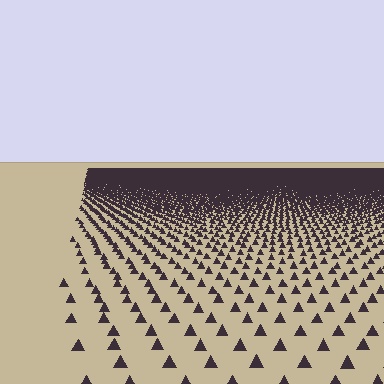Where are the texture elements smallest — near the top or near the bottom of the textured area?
Near the top.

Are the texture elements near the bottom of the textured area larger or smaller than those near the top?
Larger. Near the bottom, elements are closer to the viewer and appear at a bigger on-screen size.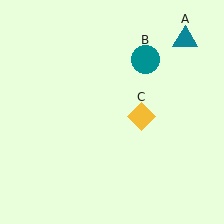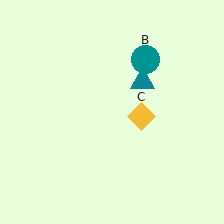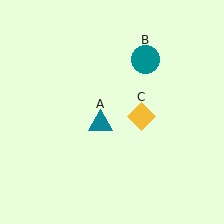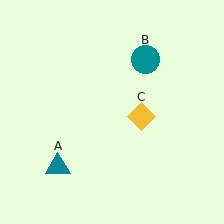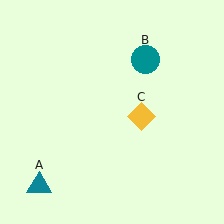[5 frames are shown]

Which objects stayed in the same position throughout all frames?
Teal circle (object B) and yellow diamond (object C) remained stationary.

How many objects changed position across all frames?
1 object changed position: teal triangle (object A).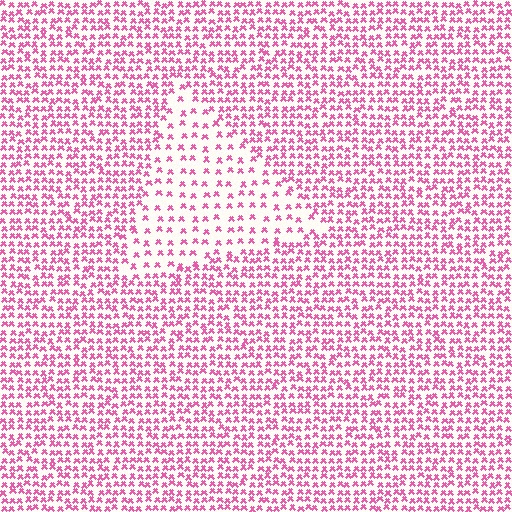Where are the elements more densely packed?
The elements are more densely packed outside the triangle boundary.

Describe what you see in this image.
The image contains small pink elements arranged at two different densities. A triangle-shaped region is visible where the elements are less densely packed than the surrounding area.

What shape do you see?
I see a triangle.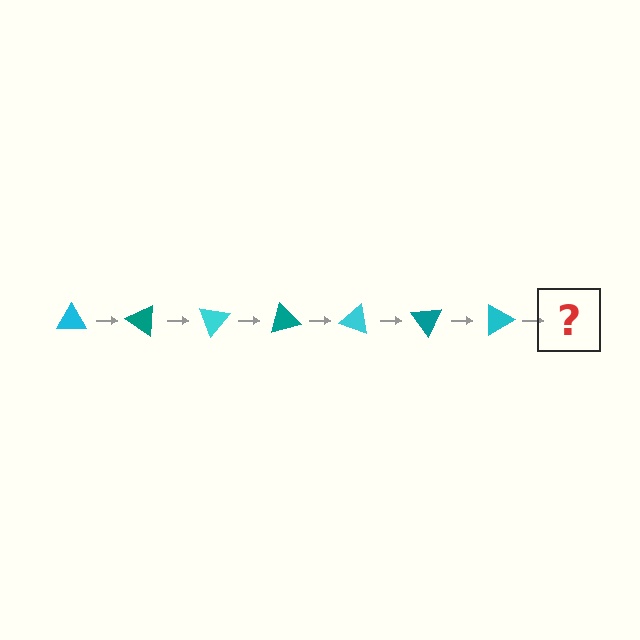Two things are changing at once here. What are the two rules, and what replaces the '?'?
The two rules are that it rotates 35 degrees each step and the color cycles through cyan and teal. The '?' should be a teal triangle, rotated 245 degrees from the start.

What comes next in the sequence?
The next element should be a teal triangle, rotated 245 degrees from the start.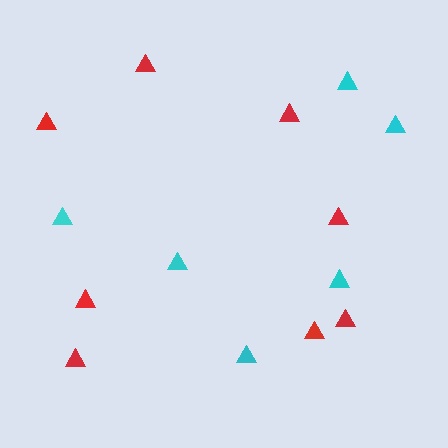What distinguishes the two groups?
There are 2 groups: one group of cyan triangles (6) and one group of red triangles (8).